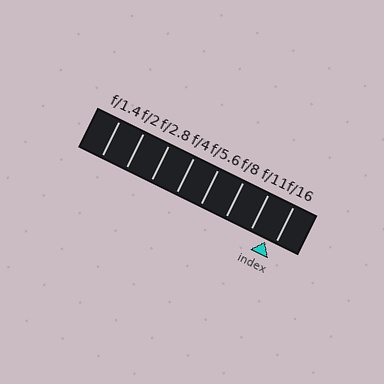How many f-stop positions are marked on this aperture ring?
There are 8 f-stop positions marked.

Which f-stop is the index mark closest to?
The index mark is closest to f/16.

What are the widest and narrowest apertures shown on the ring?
The widest aperture shown is f/1.4 and the narrowest is f/16.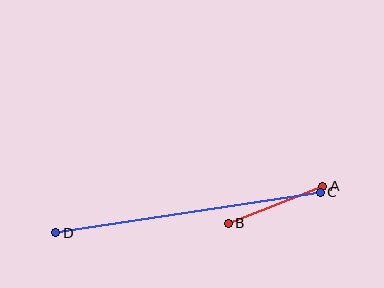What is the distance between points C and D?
The distance is approximately 268 pixels.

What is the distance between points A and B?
The distance is approximately 101 pixels.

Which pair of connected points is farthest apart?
Points C and D are farthest apart.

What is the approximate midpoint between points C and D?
The midpoint is at approximately (188, 213) pixels.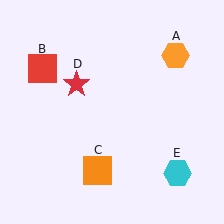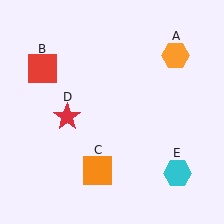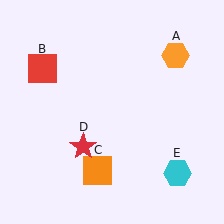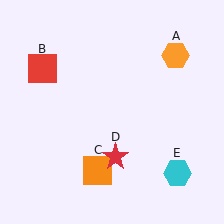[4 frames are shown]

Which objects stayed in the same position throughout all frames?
Orange hexagon (object A) and red square (object B) and orange square (object C) and cyan hexagon (object E) remained stationary.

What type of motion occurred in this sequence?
The red star (object D) rotated counterclockwise around the center of the scene.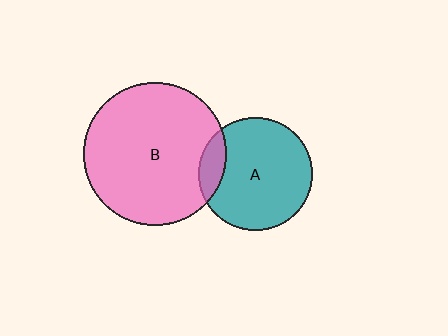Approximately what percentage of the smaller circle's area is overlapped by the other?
Approximately 15%.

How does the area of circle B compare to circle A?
Approximately 1.6 times.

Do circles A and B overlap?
Yes.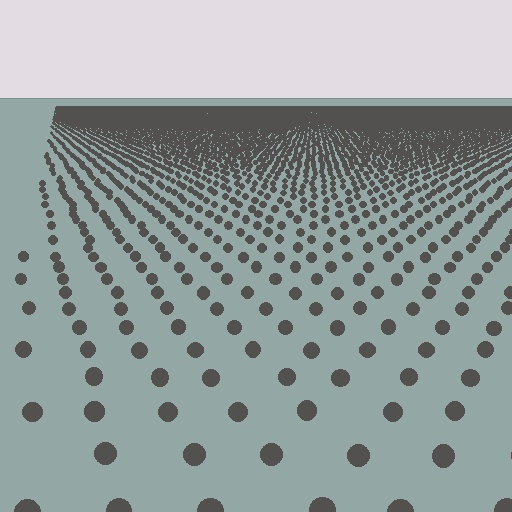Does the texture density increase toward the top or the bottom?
Density increases toward the top.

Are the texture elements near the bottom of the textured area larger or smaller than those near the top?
Larger. Near the bottom, elements are closer to the viewer and appear at a bigger on-screen size.